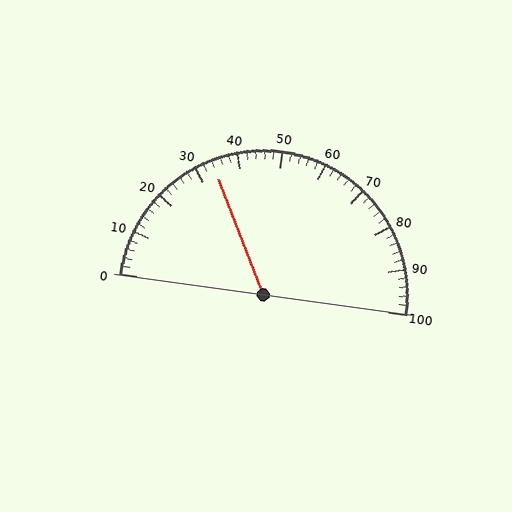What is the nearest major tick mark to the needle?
The nearest major tick mark is 30.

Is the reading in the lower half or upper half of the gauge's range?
The reading is in the lower half of the range (0 to 100).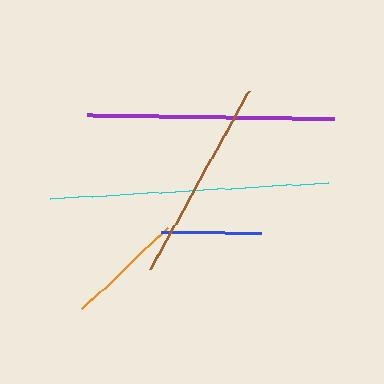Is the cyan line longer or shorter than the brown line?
The cyan line is longer than the brown line.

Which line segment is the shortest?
The blue line is the shortest at approximately 100 pixels.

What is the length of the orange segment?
The orange segment is approximately 119 pixels long.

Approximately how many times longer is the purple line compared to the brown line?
The purple line is approximately 1.2 times the length of the brown line.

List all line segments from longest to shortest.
From longest to shortest: cyan, purple, brown, orange, blue.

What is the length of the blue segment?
The blue segment is approximately 100 pixels long.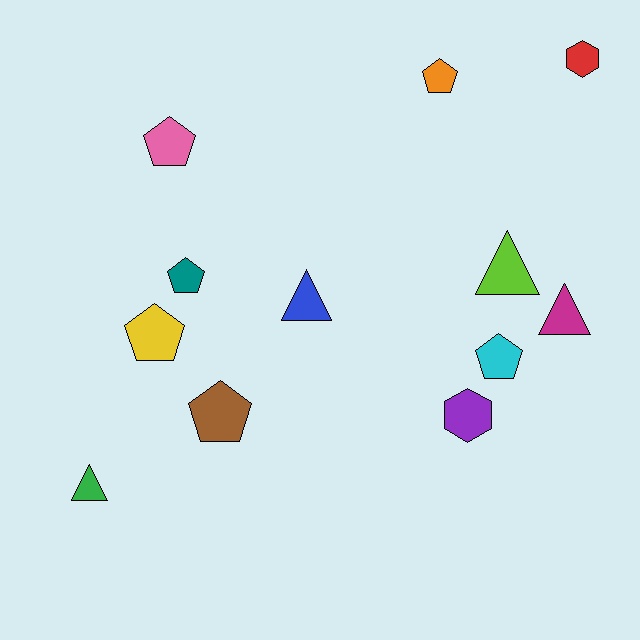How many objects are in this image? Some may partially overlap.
There are 12 objects.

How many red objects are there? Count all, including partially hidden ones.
There is 1 red object.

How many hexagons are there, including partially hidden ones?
There are 2 hexagons.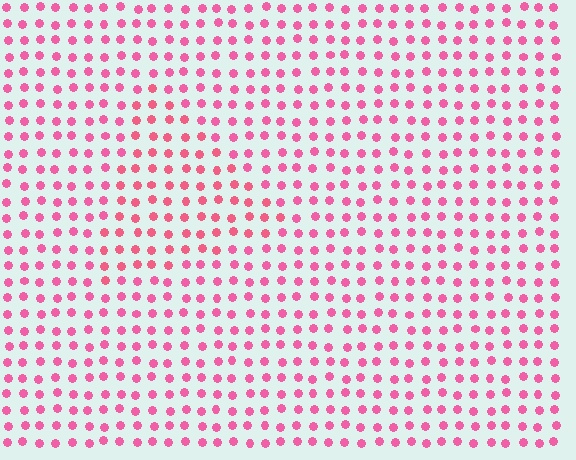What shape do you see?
I see a triangle.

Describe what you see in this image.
The image is filled with small pink elements in a uniform arrangement. A triangle-shaped region is visible where the elements are tinted to a slightly different hue, forming a subtle color boundary.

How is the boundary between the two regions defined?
The boundary is defined purely by a slight shift in hue (about 14 degrees). Spacing, size, and orientation are identical on both sides.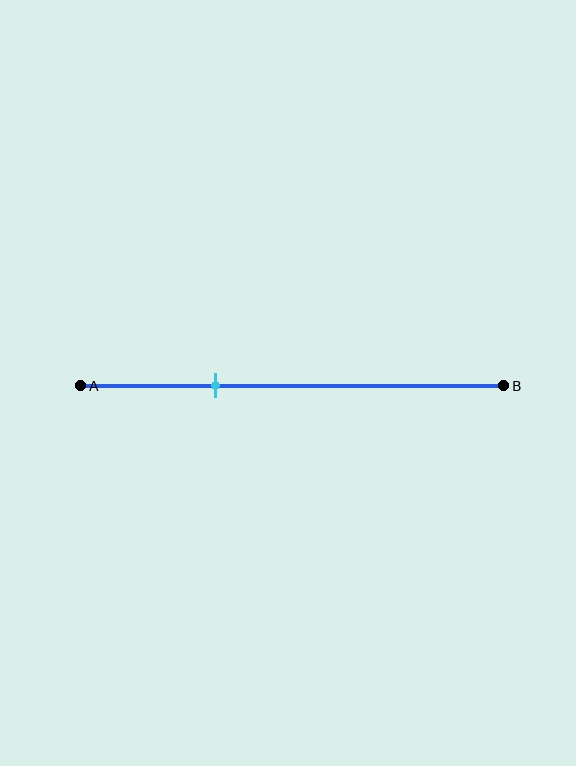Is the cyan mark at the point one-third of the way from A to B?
Yes, the mark is approximately at the one-third point.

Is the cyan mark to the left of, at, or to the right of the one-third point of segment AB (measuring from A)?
The cyan mark is approximately at the one-third point of segment AB.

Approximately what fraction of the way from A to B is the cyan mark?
The cyan mark is approximately 30% of the way from A to B.